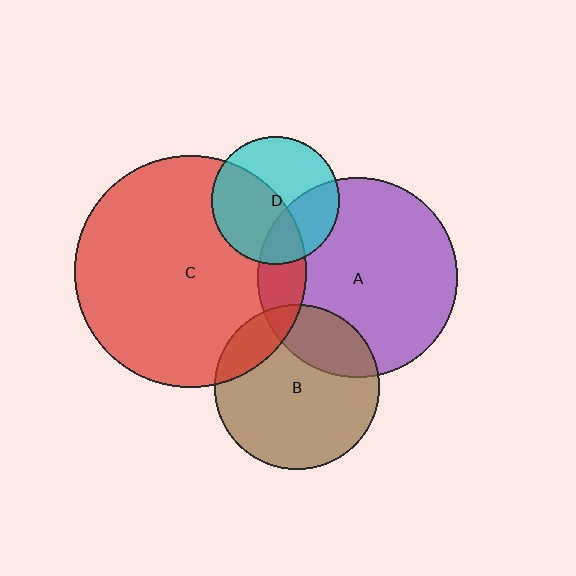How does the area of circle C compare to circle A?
Approximately 1.3 times.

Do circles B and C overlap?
Yes.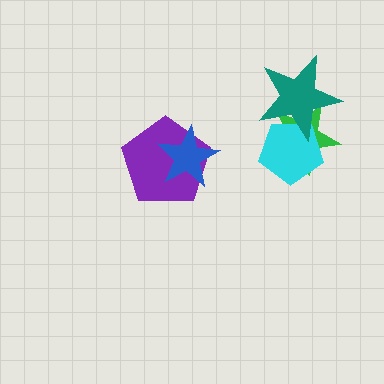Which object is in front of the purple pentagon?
The blue star is in front of the purple pentagon.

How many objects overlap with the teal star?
2 objects overlap with the teal star.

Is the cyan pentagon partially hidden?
Yes, it is partially covered by another shape.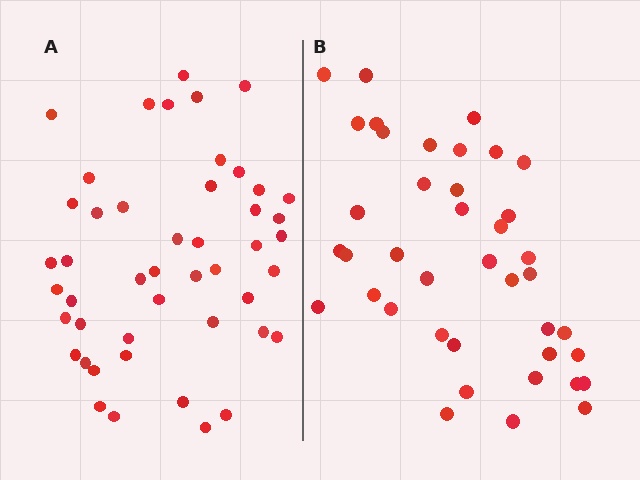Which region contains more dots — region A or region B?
Region A (the left region) has more dots.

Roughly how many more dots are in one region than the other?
Region A has roughly 8 or so more dots than region B.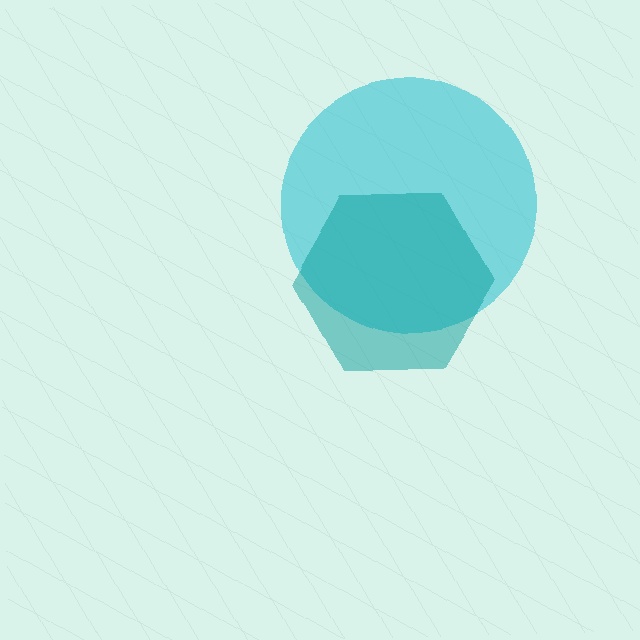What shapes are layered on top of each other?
The layered shapes are: a cyan circle, a teal hexagon.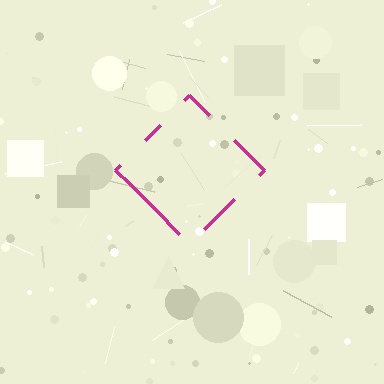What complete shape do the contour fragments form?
The contour fragments form a diamond.